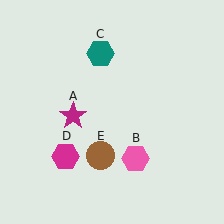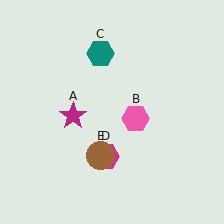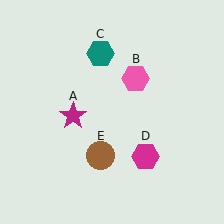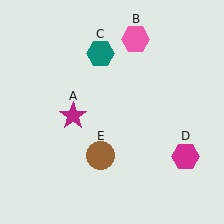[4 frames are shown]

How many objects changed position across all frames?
2 objects changed position: pink hexagon (object B), magenta hexagon (object D).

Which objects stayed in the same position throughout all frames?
Magenta star (object A) and teal hexagon (object C) and brown circle (object E) remained stationary.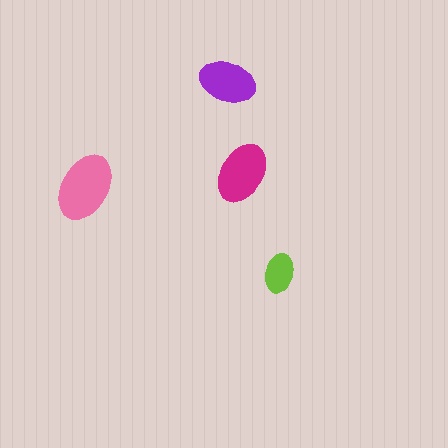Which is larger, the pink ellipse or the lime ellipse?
The pink one.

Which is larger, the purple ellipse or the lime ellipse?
The purple one.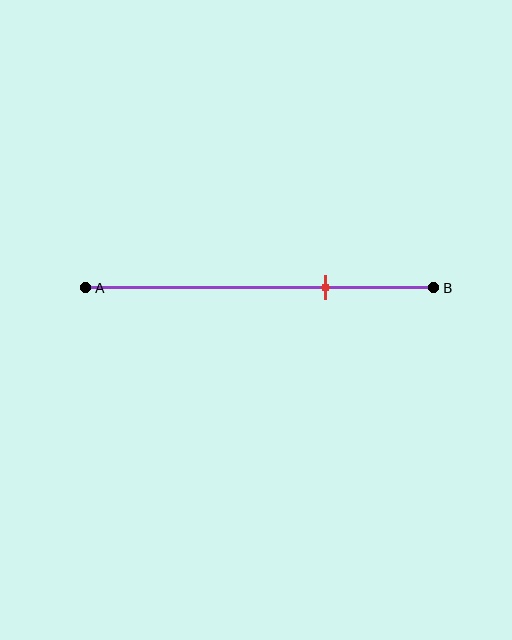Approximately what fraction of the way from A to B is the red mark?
The red mark is approximately 70% of the way from A to B.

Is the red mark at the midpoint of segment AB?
No, the mark is at about 70% from A, not at the 50% midpoint.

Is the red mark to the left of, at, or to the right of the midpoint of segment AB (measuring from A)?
The red mark is to the right of the midpoint of segment AB.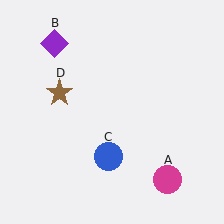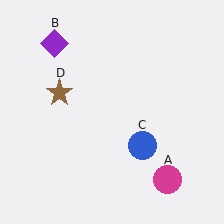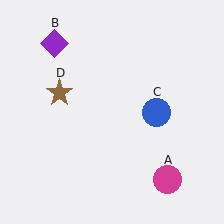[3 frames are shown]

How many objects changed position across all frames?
1 object changed position: blue circle (object C).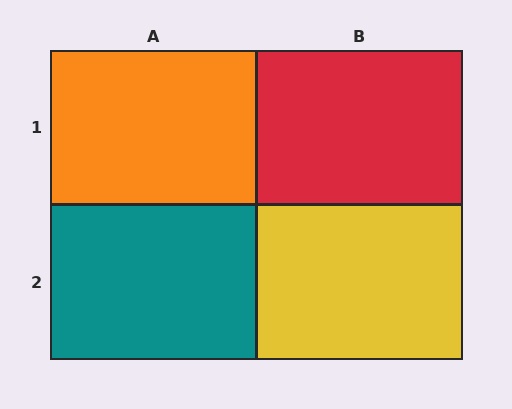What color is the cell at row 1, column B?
Red.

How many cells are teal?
1 cell is teal.